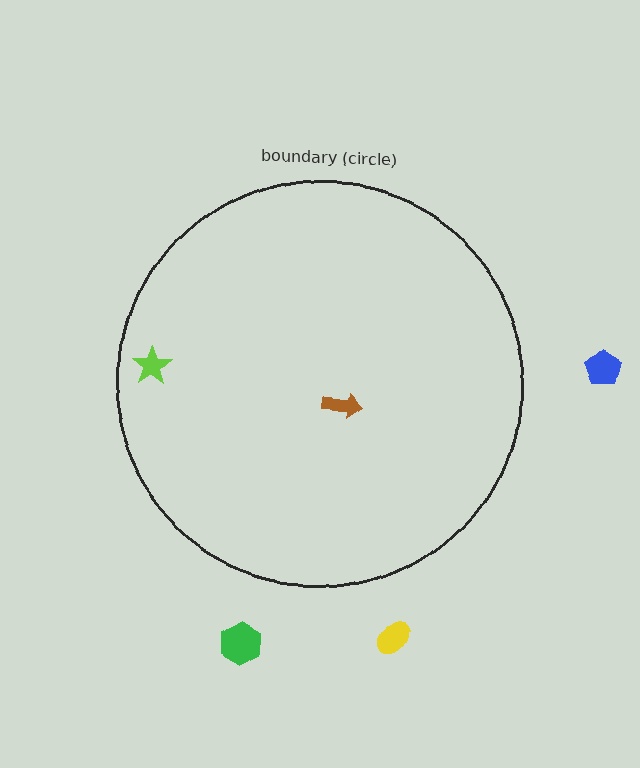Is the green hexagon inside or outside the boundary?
Outside.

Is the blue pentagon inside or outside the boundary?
Outside.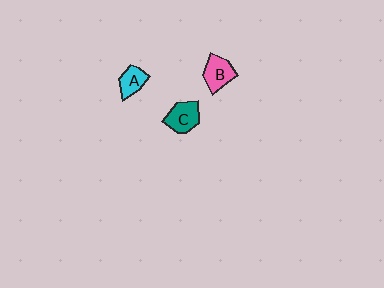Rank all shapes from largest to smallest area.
From largest to smallest: C (teal), B (pink), A (cyan).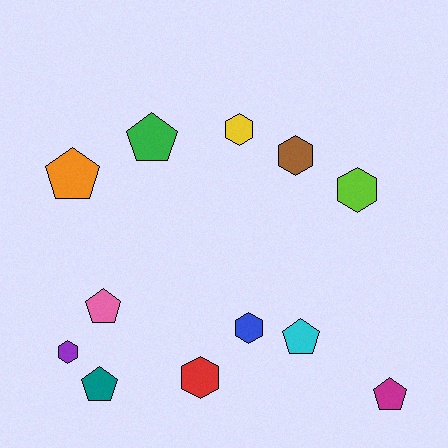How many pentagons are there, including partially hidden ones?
There are 6 pentagons.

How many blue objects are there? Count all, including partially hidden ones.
There is 1 blue object.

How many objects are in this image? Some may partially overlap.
There are 12 objects.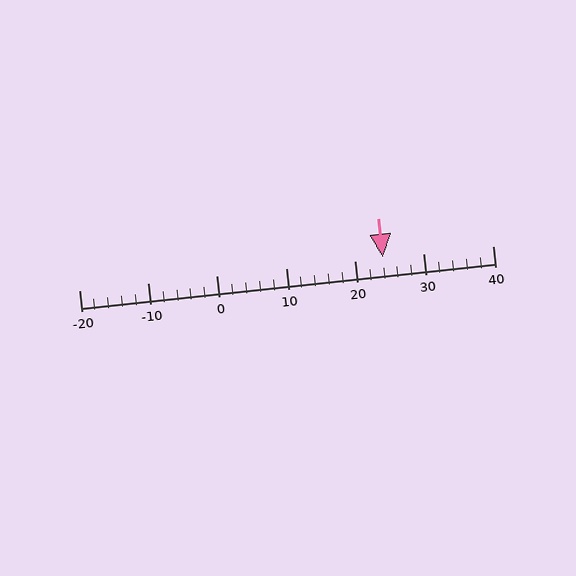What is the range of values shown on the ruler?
The ruler shows values from -20 to 40.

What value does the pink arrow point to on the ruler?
The pink arrow points to approximately 24.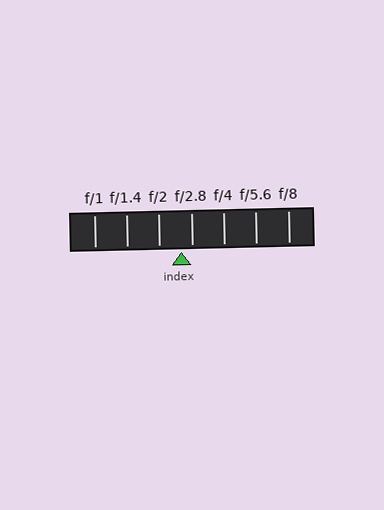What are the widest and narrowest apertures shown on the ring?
The widest aperture shown is f/1 and the narrowest is f/8.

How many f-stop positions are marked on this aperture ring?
There are 7 f-stop positions marked.